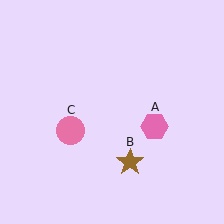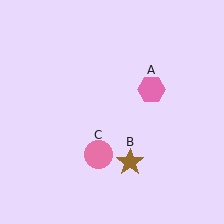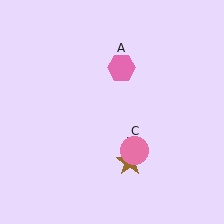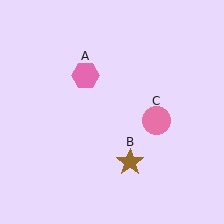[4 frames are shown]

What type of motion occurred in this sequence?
The pink hexagon (object A), pink circle (object C) rotated counterclockwise around the center of the scene.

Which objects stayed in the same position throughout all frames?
Brown star (object B) remained stationary.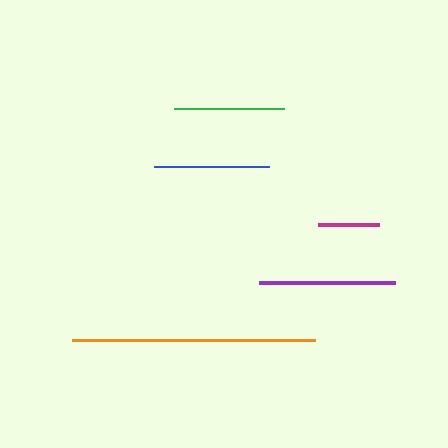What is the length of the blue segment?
The blue segment is approximately 116 pixels long.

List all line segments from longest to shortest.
From longest to shortest: orange, purple, blue, green, magenta.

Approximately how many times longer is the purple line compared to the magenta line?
The purple line is approximately 2.2 times the length of the magenta line.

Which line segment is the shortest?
The magenta line is the shortest at approximately 62 pixels.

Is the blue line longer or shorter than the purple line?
The purple line is longer than the blue line.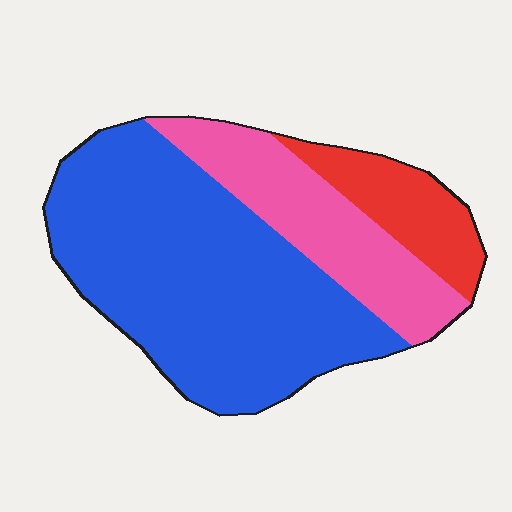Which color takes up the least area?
Red, at roughly 15%.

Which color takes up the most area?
Blue, at roughly 60%.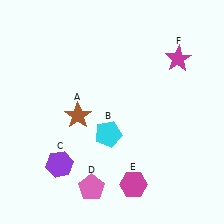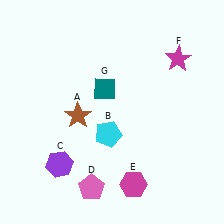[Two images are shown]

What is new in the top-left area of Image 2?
A teal diamond (G) was added in the top-left area of Image 2.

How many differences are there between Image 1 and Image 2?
There is 1 difference between the two images.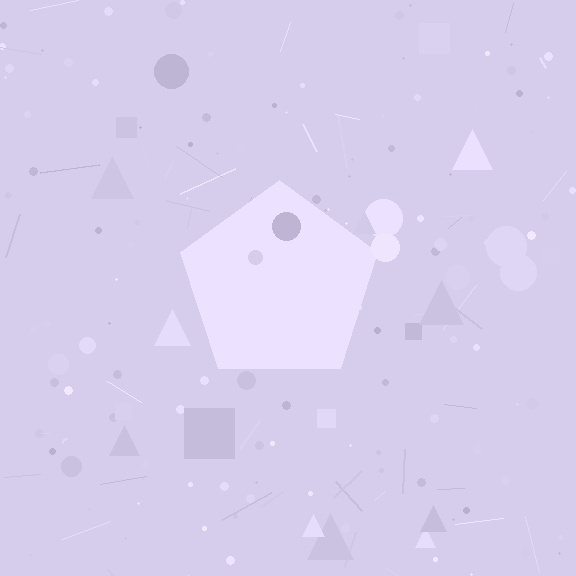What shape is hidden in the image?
A pentagon is hidden in the image.